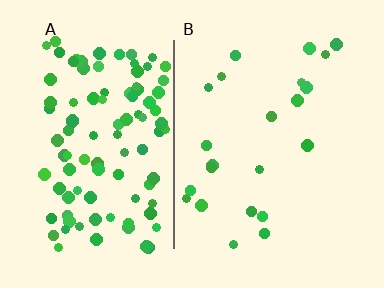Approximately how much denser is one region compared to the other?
Approximately 4.8× — region A over region B.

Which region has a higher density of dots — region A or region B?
A (the left).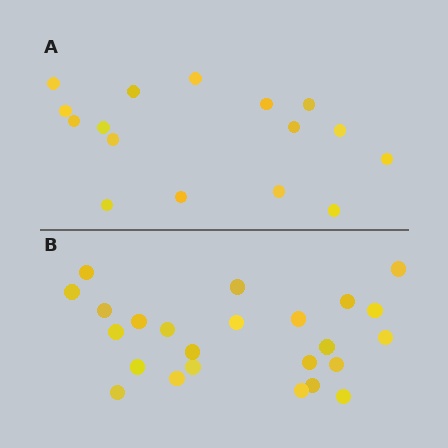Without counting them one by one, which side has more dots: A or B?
Region B (the bottom region) has more dots.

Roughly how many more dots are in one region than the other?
Region B has roughly 8 or so more dots than region A.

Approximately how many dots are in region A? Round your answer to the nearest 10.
About 20 dots. (The exact count is 16, which rounds to 20.)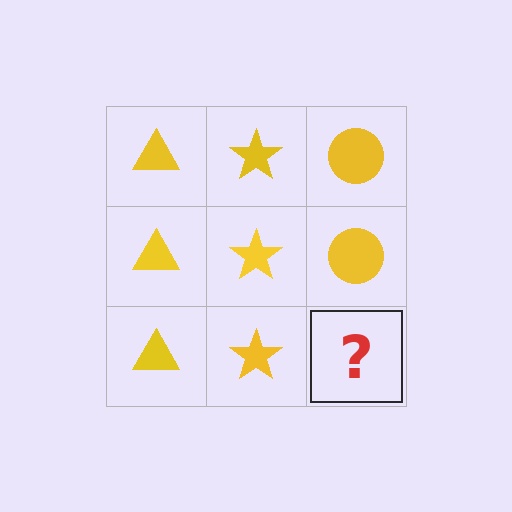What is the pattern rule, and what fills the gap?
The rule is that each column has a consistent shape. The gap should be filled with a yellow circle.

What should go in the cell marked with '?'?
The missing cell should contain a yellow circle.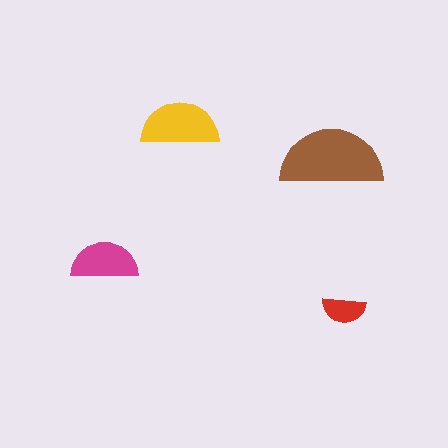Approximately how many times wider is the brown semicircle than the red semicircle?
About 2.5 times wider.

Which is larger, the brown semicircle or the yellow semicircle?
The brown one.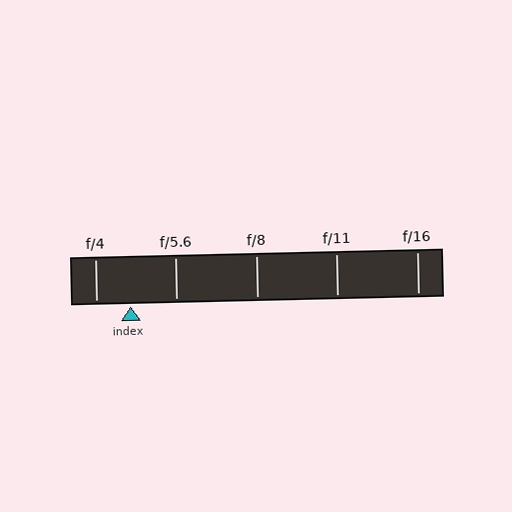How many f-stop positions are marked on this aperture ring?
There are 5 f-stop positions marked.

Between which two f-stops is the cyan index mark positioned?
The index mark is between f/4 and f/5.6.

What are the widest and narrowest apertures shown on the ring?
The widest aperture shown is f/4 and the narrowest is f/16.